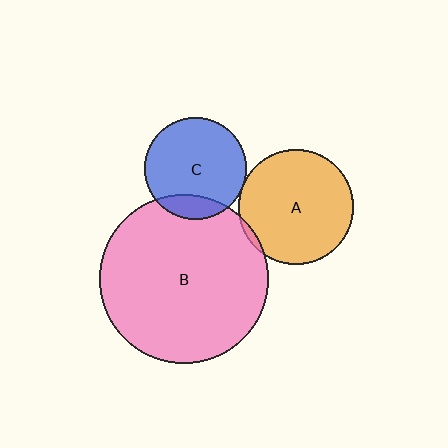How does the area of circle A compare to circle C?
Approximately 1.3 times.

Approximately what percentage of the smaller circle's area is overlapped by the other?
Approximately 5%.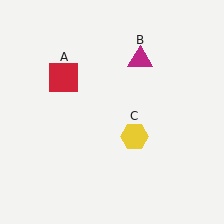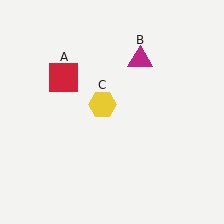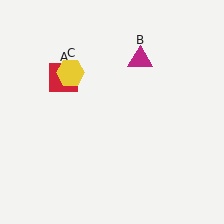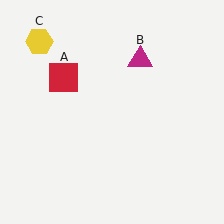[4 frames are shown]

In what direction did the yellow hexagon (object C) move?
The yellow hexagon (object C) moved up and to the left.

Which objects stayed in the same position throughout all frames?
Red square (object A) and magenta triangle (object B) remained stationary.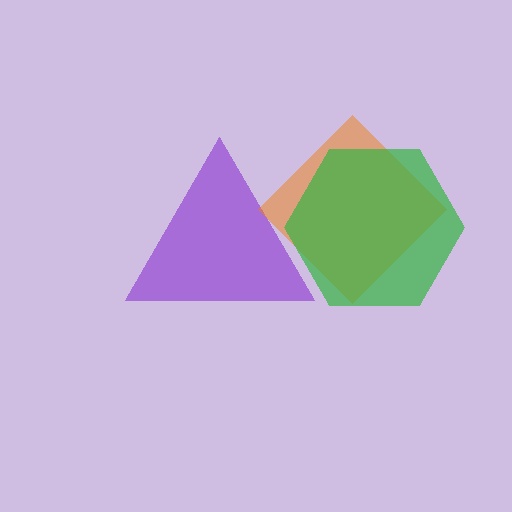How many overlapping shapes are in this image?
There are 3 overlapping shapes in the image.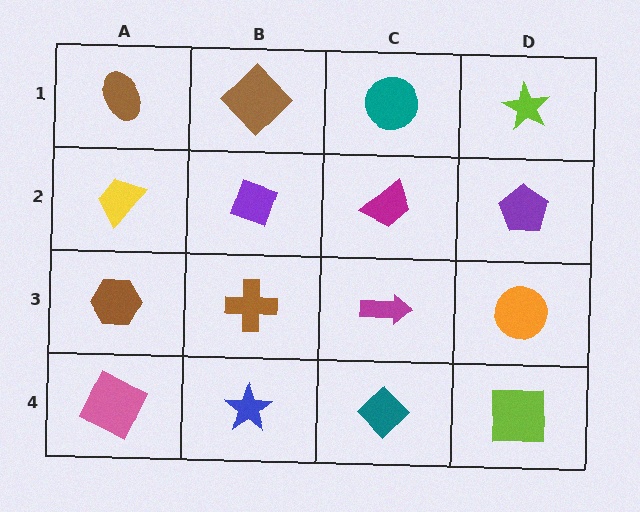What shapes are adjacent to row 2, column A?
A brown ellipse (row 1, column A), a brown hexagon (row 3, column A), a purple diamond (row 2, column B).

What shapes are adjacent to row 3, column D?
A purple pentagon (row 2, column D), a lime square (row 4, column D), a magenta arrow (row 3, column C).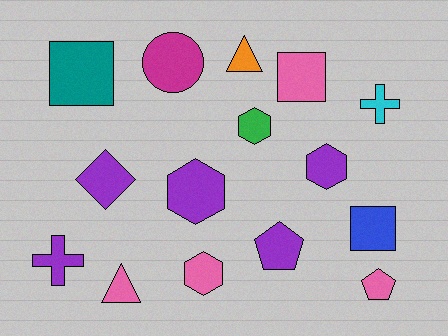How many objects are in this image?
There are 15 objects.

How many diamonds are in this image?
There is 1 diamond.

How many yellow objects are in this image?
There are no yellow objects.